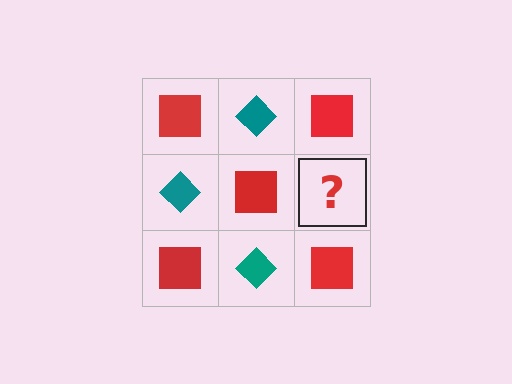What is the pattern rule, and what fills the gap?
The rule is that it alternates red square and teal diamond in a checkerboard pattern. The gap should be filled with a teal diamond.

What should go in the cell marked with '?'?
The missing cell should contain a teal diamond.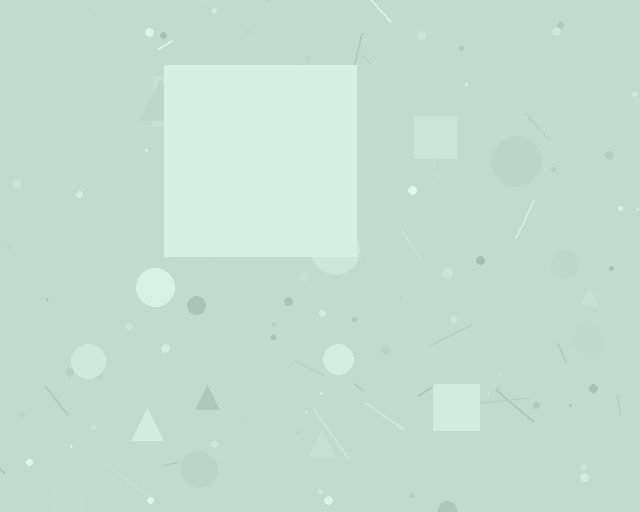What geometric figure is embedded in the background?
A square is embedded in the background.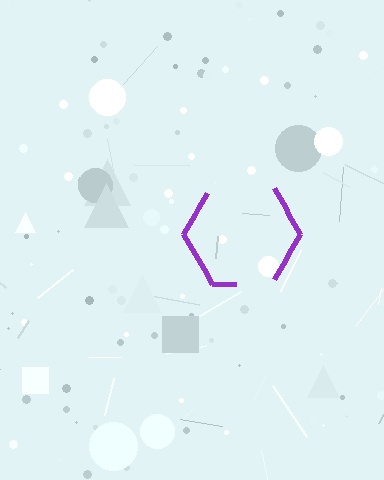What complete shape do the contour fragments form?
The contour fragments form a hexagon.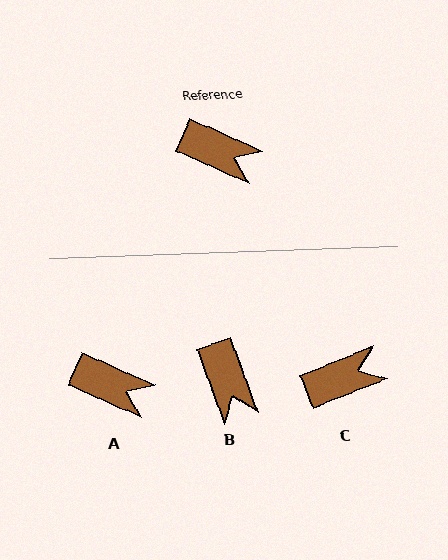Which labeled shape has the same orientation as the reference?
A.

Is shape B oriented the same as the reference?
No, it is off by about 46 degrees.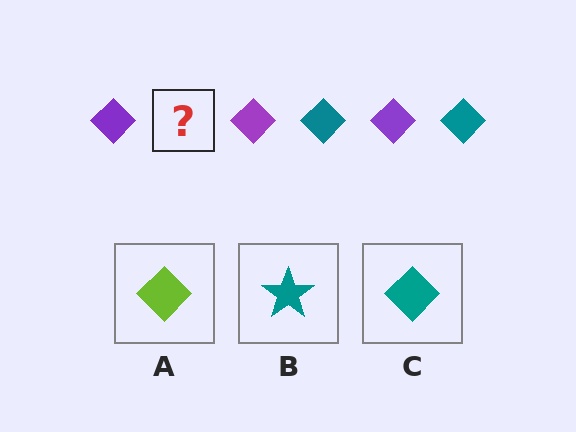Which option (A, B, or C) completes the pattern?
C.